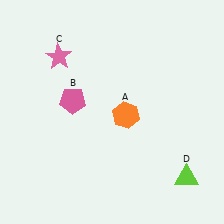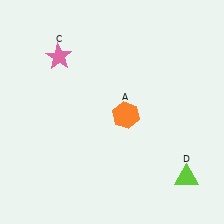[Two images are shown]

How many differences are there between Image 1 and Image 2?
There is 1 difference between the two images.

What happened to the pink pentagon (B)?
The pink pentagon (B) was removed in Image 2. It was in the top-left area of Image 1.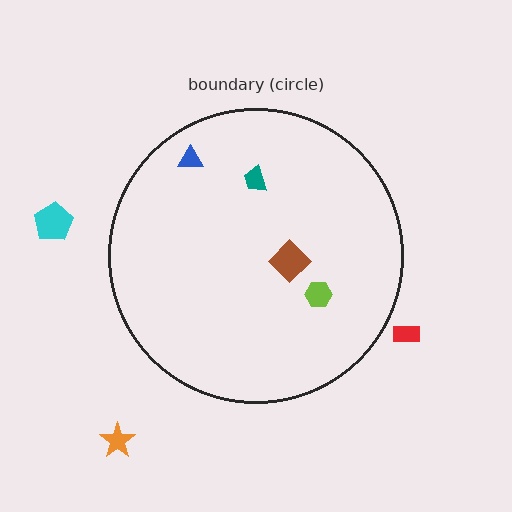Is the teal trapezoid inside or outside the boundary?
Inside.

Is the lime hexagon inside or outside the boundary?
Inside.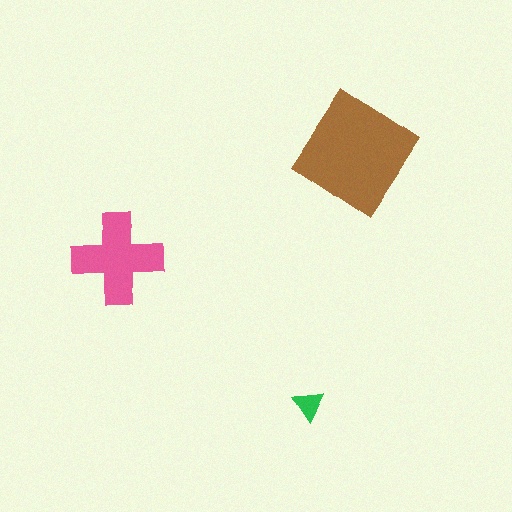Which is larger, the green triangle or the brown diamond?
The brown diamond.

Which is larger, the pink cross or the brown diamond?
The brown diamond.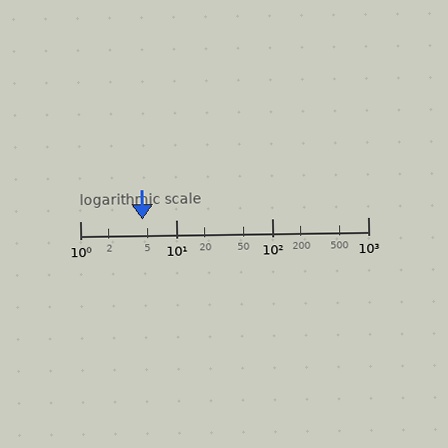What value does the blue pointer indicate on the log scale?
The pointer indicates approximately 4.5.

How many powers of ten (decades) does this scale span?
The scale spans 3 decades, from 1 to 1000.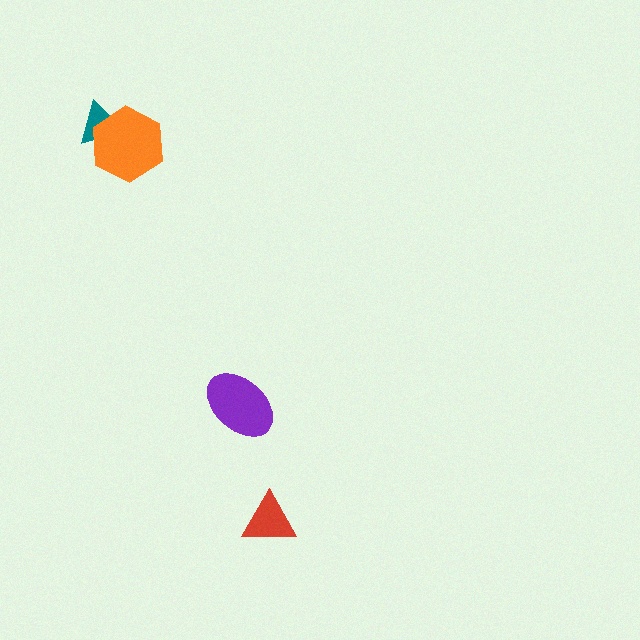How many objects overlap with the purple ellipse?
0 objects overlap with the purple ellipse.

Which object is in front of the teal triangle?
The orange hexagon is in front of the teal triangle.